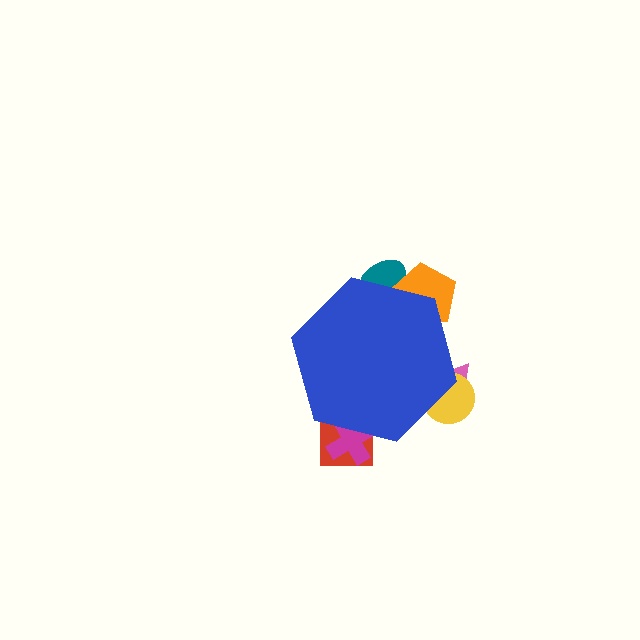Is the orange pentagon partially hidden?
Yes, the orange pentagon is partially hidden behind the blue hexagon.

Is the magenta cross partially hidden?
Yes, the magenta cross is partially hidden behind the blue hexagon.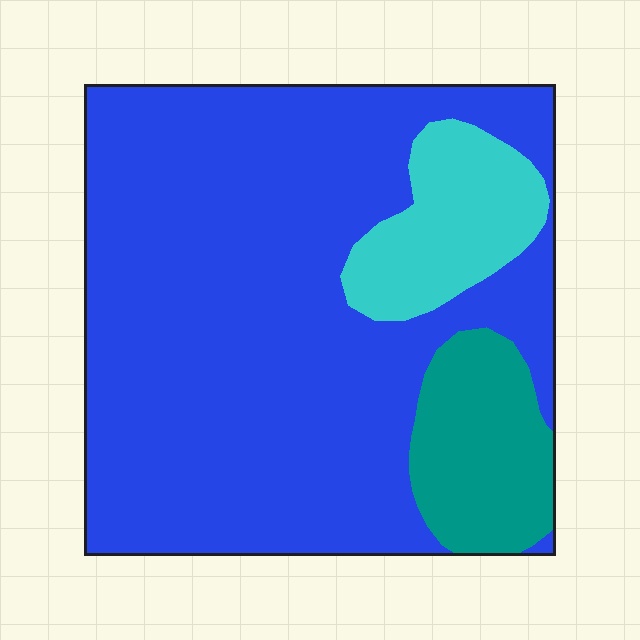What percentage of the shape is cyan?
Cyan covers around 10% of the shape.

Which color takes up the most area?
Blue, at roughly 75%.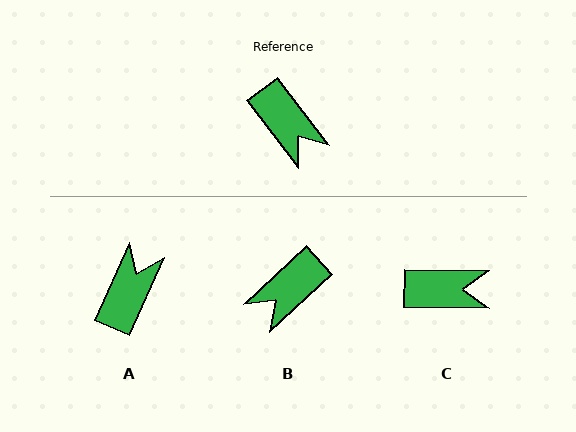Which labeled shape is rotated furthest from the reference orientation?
A, about 119 degrees away.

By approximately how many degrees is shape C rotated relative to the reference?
Approximately 52 degrees counter-clockwise.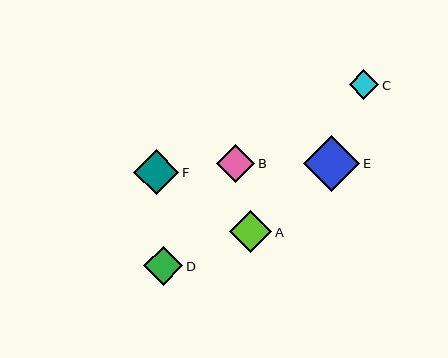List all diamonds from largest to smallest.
From largest to smallest: E, F, A, D, B, C.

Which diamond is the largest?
Diamond E is the largest with a size of approximately 56 pixels.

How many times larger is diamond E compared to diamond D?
Diamond E is approximately 1.4 times the size of diamond D.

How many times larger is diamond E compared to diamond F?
Diamond E is approximately 1.3 times the size of diamond F.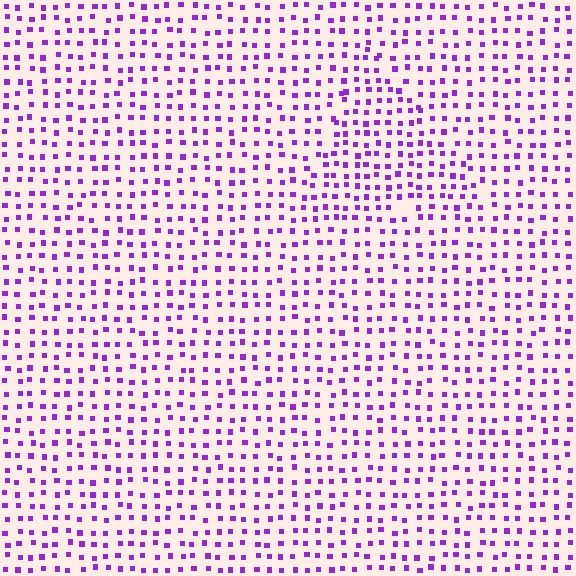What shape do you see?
I see a triangle.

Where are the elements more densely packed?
The elements are more densely packed inside the triangle boundary.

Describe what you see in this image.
The image contains small purple elements arranged at two different densities. A triangle-shaped region is visible where the elements are more densely packed than the surrounding area.